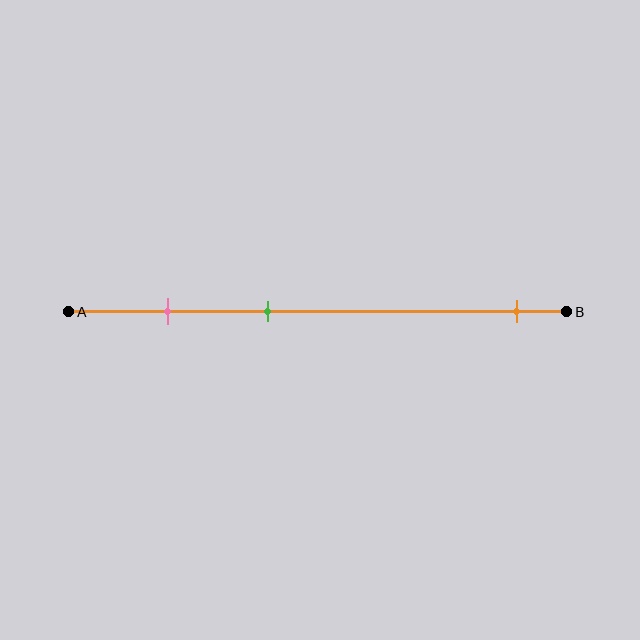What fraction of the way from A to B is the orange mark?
The orange mark is approximately 90% (0.9) of the way from A to B.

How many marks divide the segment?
There are 3 marks dividing the segment.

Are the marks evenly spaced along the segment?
No, the marks are not evenly spaced.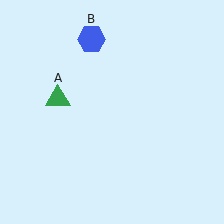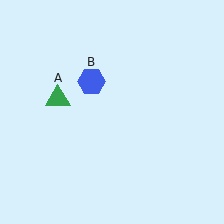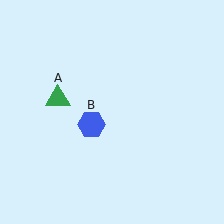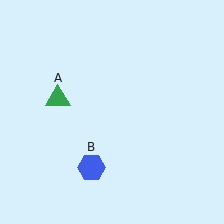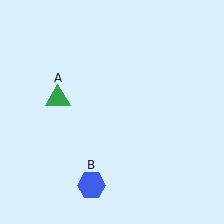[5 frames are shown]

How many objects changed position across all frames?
1 object changed position: blue hexagon (object B).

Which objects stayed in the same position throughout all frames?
Green triangle (object A) remained stationary.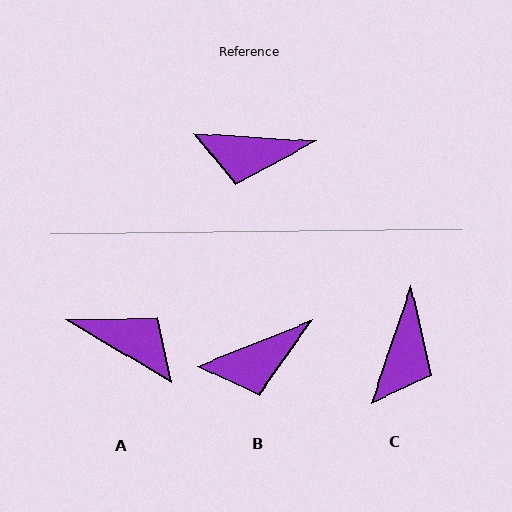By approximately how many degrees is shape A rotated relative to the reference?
Approximately 153 degrees counter-clockwise.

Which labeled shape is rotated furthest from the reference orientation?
A, about 153 degrees away.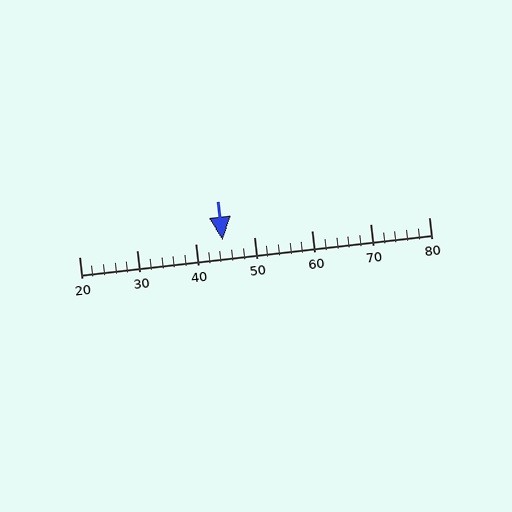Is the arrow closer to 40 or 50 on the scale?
The arrow is closer to 40.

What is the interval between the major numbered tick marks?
The major tick marks are spaced 10 units apart.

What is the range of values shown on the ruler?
The ruler shows values from 20 to 80.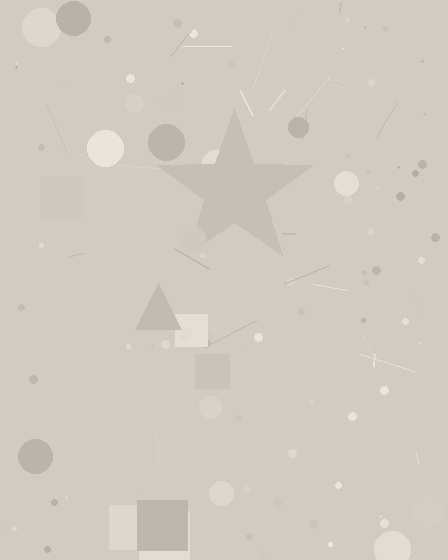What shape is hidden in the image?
A star is hidden in the image.